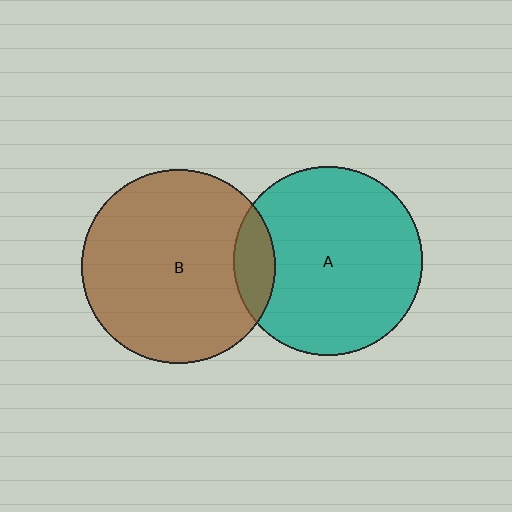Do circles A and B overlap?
Yes.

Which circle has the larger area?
Circle B (brown).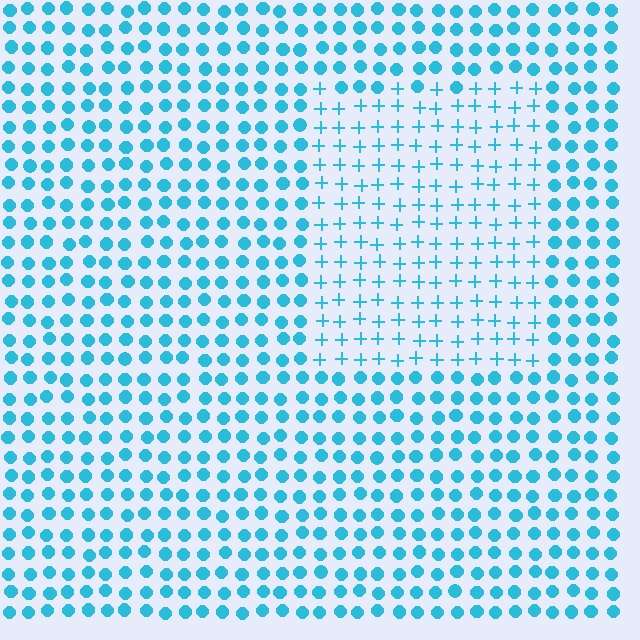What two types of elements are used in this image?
The image uses plus signs inside the rectangle region and circles outside it.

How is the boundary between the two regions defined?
The boundary is defined by a change in element shape: plus signs inside vs. circles outside. All elements share the same color and spacing.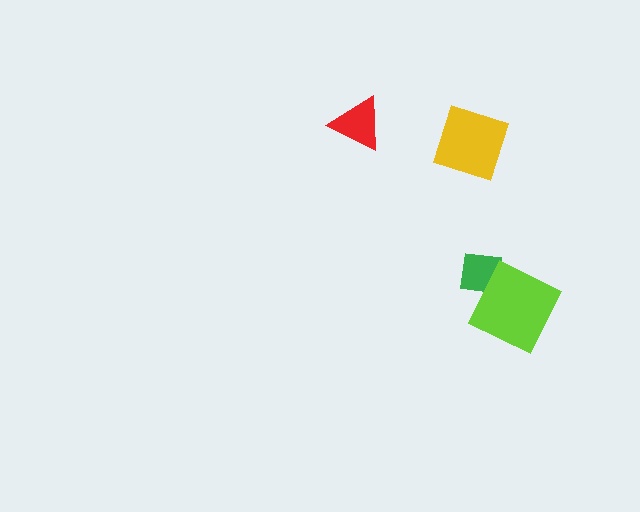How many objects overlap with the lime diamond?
1 object overlaps with the lime diamond.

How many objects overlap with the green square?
1 object overlaps with the green square.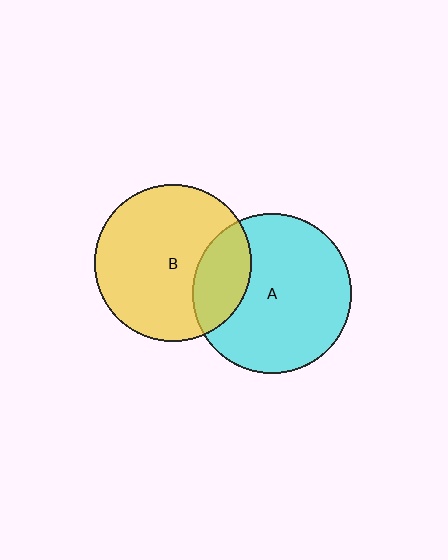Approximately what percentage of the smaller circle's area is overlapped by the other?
Approximately 25%.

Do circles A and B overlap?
Yes.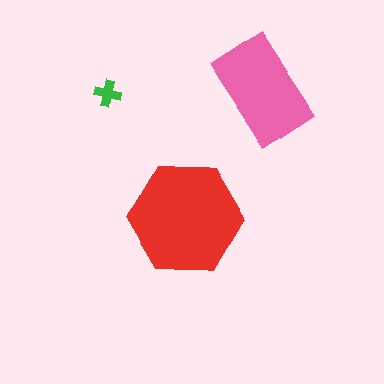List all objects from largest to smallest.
The red hexagon, the pink rectangle, the green cross.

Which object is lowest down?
The red hexagon is bottommost.